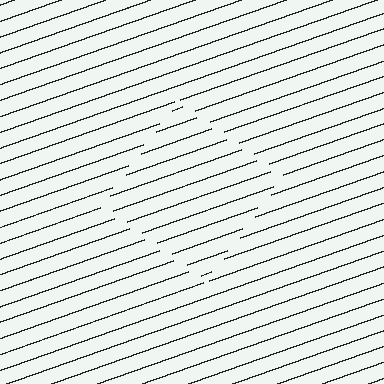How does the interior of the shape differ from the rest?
The interior of the shape contains the same grating, shifted by half a period — the contour is defined by the phase discontinuity where line-ends from the inner and outer gratings abut.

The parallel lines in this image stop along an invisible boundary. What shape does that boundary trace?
An illusory square. The interior of the shape contains the same grating, shifted by half a period — the contour is defined by the phase discontinuity where line-ends from the inner and outer gratings abut.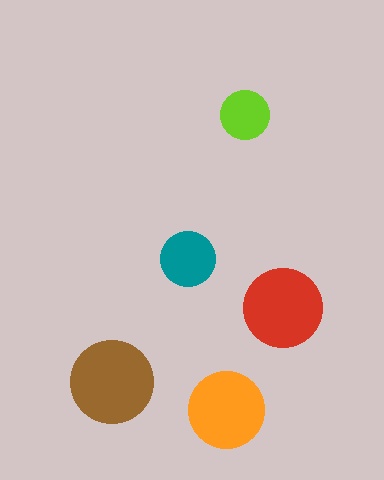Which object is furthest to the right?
The red circle is rightmost.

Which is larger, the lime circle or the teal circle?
The teal one.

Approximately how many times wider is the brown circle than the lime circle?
About 1.5 times wider.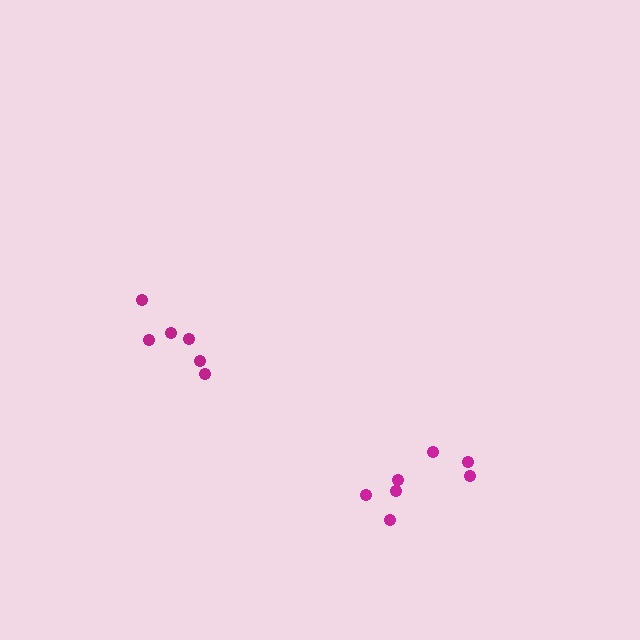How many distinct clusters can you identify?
There are 2 distinct clusters.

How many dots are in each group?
Group 1: 6 dots, Group 2: 7 dots (13 total).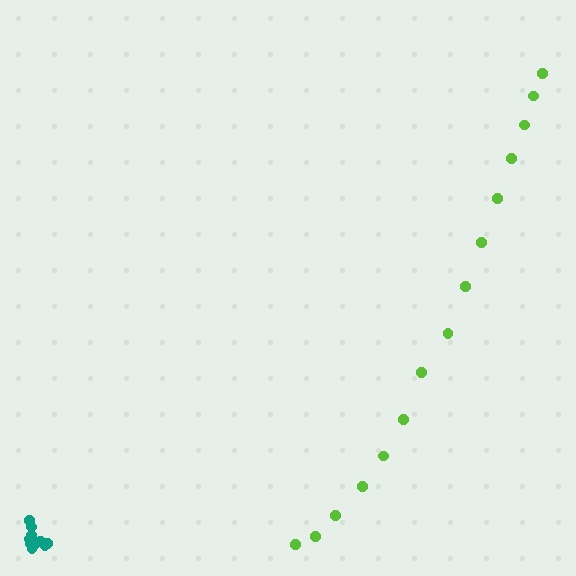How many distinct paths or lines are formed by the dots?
There are 2 distinct paths.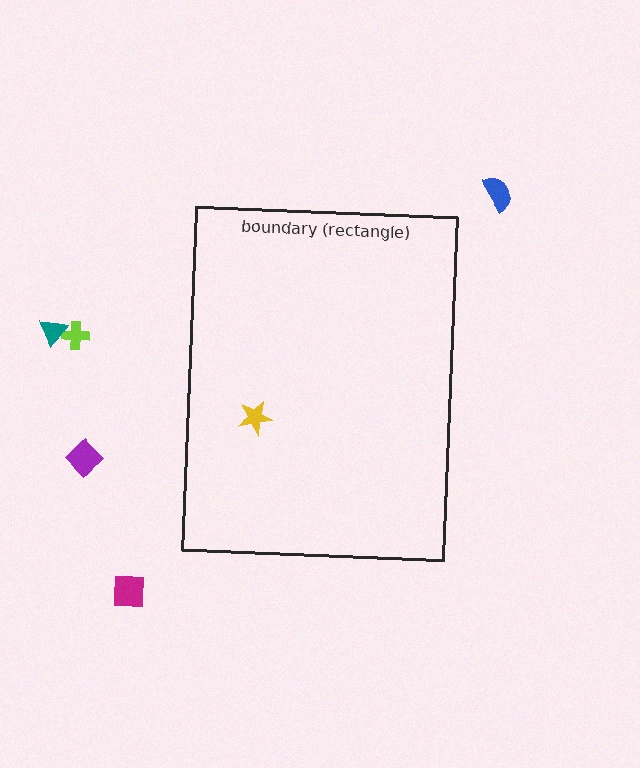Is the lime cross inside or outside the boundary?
Outside.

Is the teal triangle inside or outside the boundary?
Outside.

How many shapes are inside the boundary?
1 inside, 5 outside.